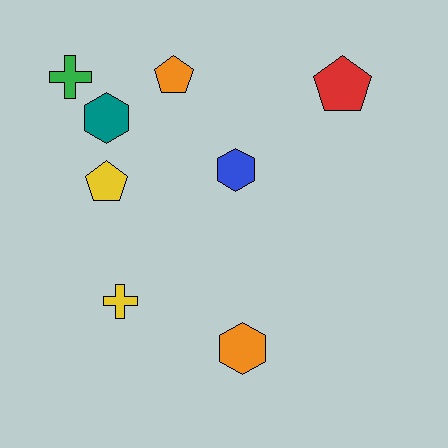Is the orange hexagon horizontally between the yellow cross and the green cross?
No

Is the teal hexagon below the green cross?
Yes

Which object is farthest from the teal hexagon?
The orange hexagon is farthest from the teal hexagon.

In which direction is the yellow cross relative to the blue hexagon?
The yellow cross is below the blue hexagon.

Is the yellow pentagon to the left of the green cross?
No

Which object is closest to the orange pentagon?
The teal hexagon is closest to the orange pentagon.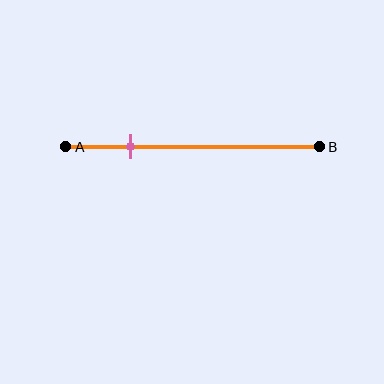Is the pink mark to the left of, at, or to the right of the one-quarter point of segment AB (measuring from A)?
The pink mark is approximately at the one-quarter point of segment AB.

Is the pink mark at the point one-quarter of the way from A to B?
Yes, the mark is approximately at the one-quarter point.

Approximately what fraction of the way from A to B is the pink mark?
The pink mark is approximately 25% of the way from A to B.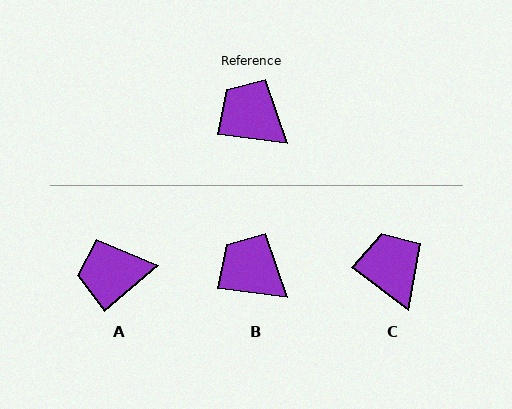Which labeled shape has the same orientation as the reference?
B.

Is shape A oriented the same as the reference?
No, it is off by about 48 degrees.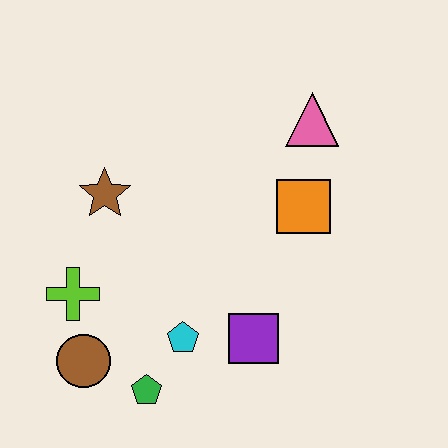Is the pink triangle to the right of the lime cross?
Yes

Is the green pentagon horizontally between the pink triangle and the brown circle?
Yes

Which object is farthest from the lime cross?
The pink triangle is farthest from the lime cross.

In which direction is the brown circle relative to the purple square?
The brown circle is to the left of the purple square.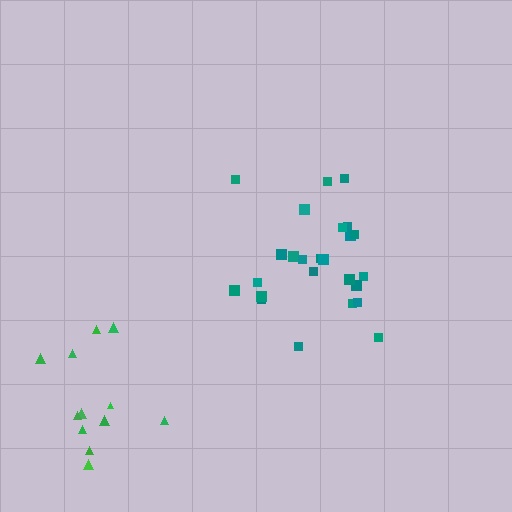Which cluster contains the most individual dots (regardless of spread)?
Teal (25).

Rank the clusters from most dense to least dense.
teal, green.